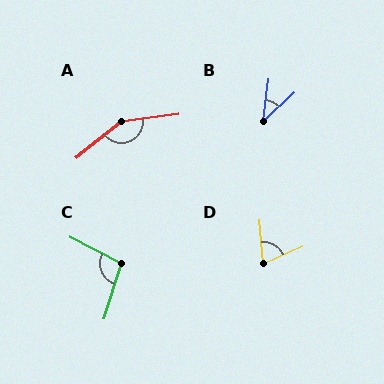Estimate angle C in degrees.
Approximately 99 degrees.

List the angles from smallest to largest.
B (39°), D (71°), C (99°), A (148°).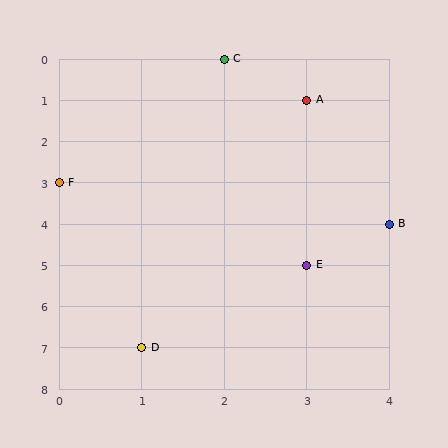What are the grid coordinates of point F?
Point F is at grid coordinates (0, 3).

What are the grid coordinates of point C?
Point C is at grid coordinates (2, 0).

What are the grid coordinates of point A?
Point A is at grid coordinates (3, 1).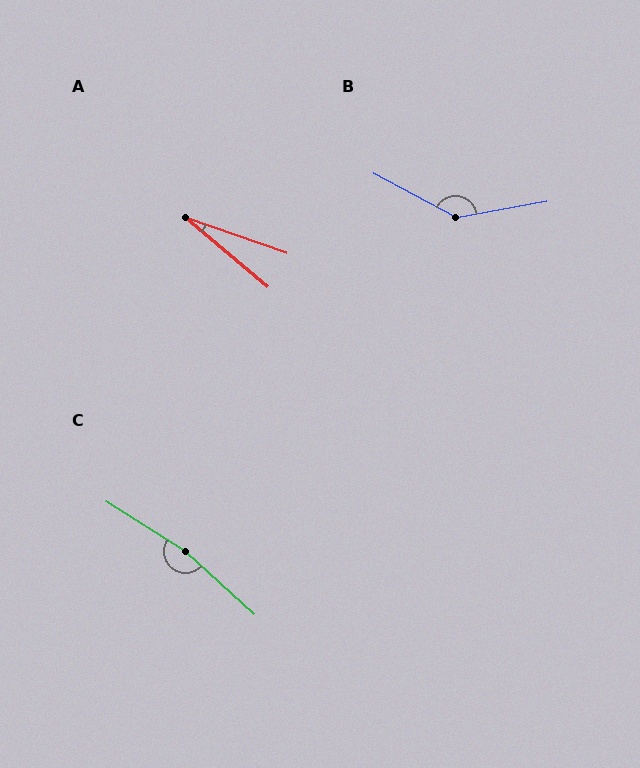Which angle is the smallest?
A, at approximately 21 degrees.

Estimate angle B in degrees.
Approximately 142 degrees.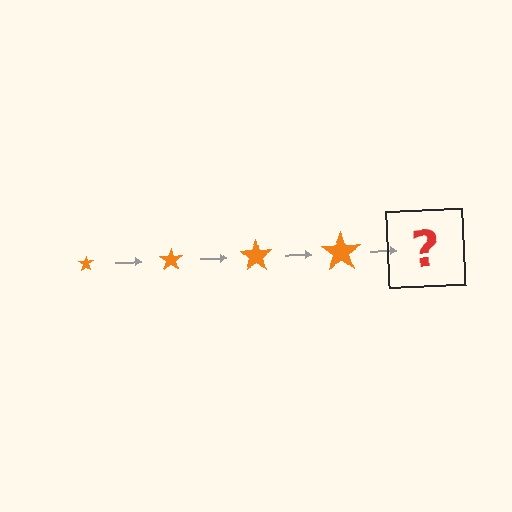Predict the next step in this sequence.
The next step is an orange star, larger than the previous one.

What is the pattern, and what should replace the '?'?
The pattern is that the star gets progressively larger each step. The '?' should be an orange star, larger than the previous one.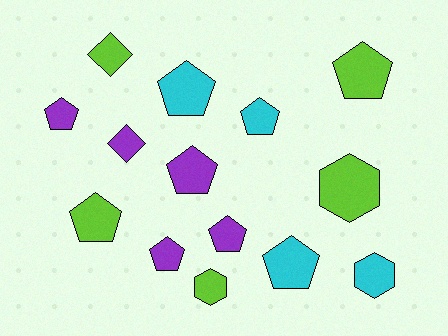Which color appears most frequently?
Lime, with 5 objects.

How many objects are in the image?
There are 14 objects.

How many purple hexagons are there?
There are no purple hexagons.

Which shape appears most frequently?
Pentagon, with 9 objects.